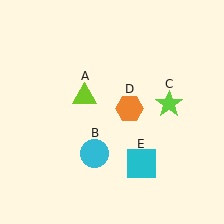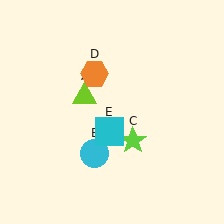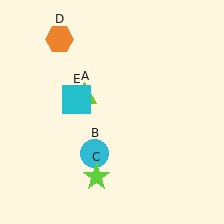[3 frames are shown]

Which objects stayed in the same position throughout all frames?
Lime triangle (object A) and cyan circle (object B) remained stationary.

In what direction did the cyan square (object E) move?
The cyan square (object E) moved up and to the left.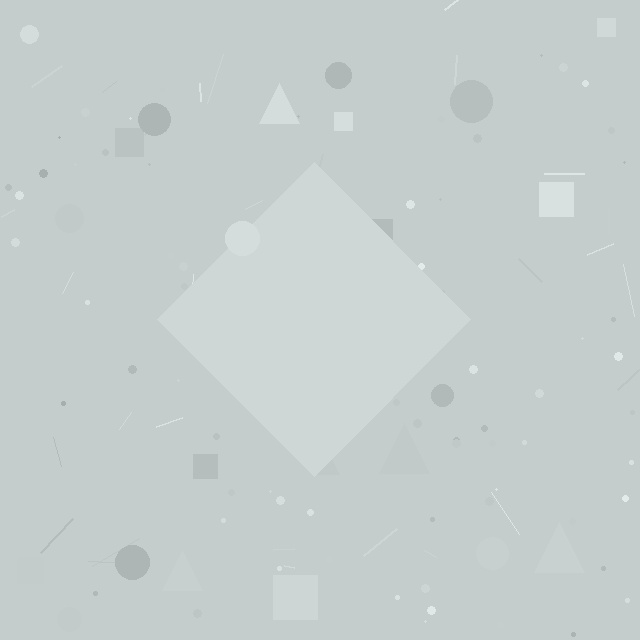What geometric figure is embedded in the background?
A diamond is embedded in the background.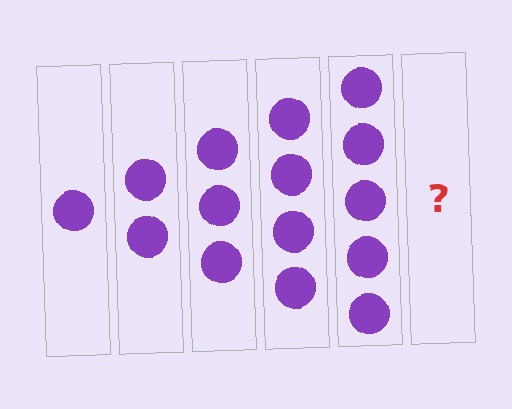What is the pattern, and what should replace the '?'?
The pattern is that each step adds one more circle. The '?' should be 6 circles.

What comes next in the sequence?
The next element should be 6 circles.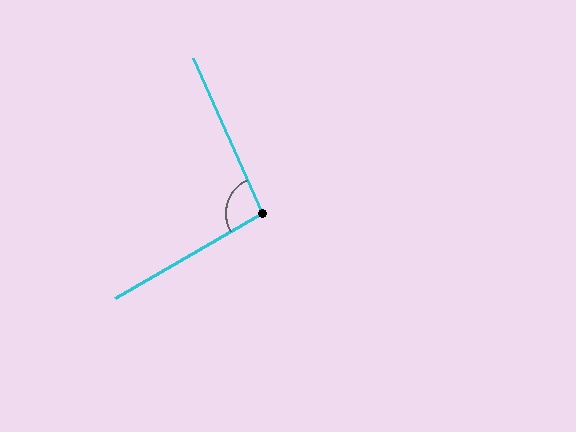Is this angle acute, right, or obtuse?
It is obtuse.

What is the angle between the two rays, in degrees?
Approximately 96 degrees.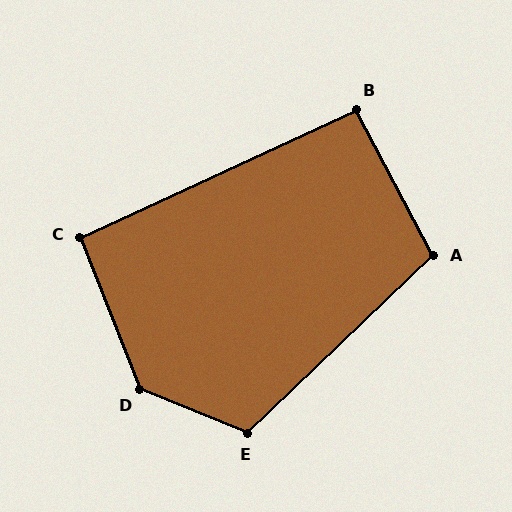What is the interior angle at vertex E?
Approximately 114 degrees (obtuse).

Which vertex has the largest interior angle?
D, at approximately 133 degrees.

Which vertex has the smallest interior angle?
B, at approximately 93 degrees.